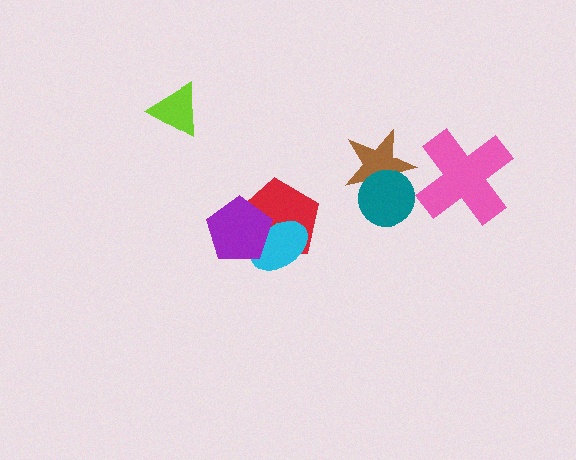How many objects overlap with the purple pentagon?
2 objects overlap with the purple pentagon.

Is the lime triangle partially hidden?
No, no other shape covers it.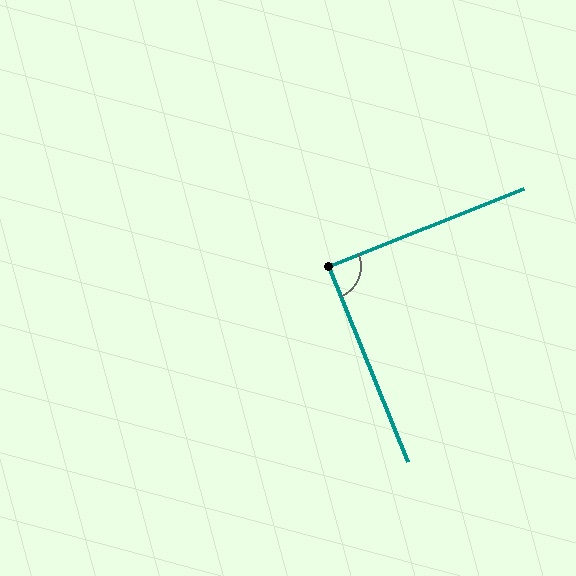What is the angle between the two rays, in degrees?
Approximately 90 degrees.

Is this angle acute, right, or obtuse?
It is approximately a right angle.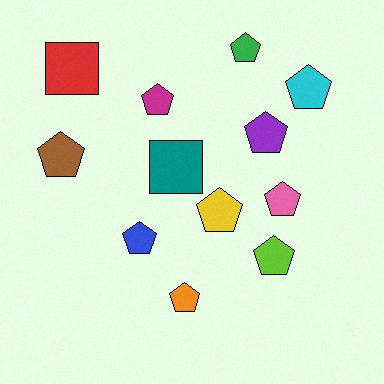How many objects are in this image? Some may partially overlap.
There are 12 objects.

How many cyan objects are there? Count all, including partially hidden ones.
There is 1 cyan object.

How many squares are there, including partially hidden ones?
There are 2 squares.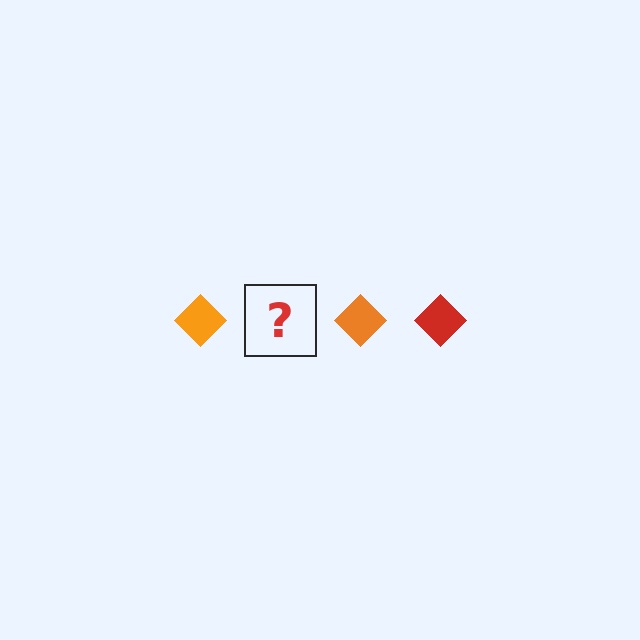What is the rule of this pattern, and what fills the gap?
The rule is that the pattern cycles through orange, red diamonds. The gap should be filled with a red diamond.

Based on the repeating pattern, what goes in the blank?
The blank should be a red diamond.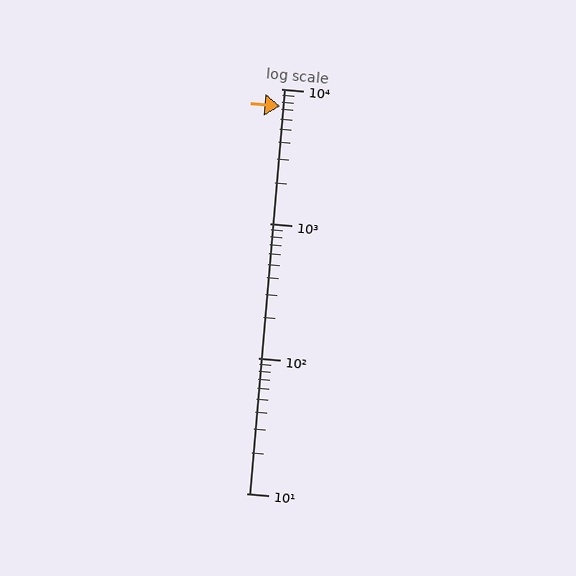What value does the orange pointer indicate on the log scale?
The pointer indicates approximately 7400.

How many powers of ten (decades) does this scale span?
The scale spans 3 decades, from 10 to 10000.